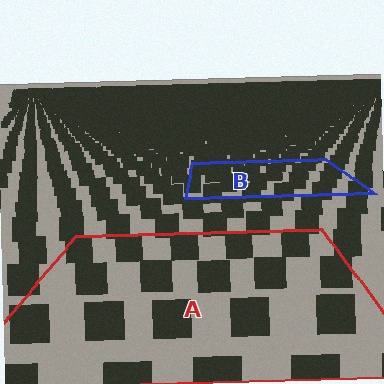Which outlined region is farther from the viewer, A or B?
Region B is farther from the viewer — the texture elements inside it appear smaller and more densely packed.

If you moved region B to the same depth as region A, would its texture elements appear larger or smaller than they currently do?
They would appear larger. At a closer depth, the same texture elements are projected at a bigger on-screen size.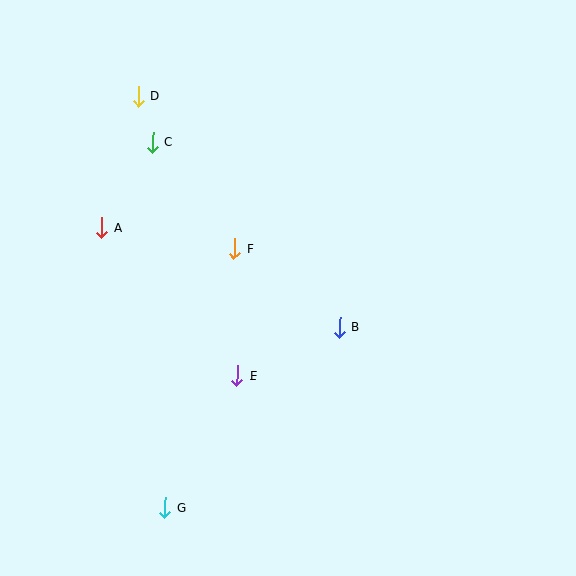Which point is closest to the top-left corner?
Point D is closest to the top-left corner.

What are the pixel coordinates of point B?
Point B is at (340, 327).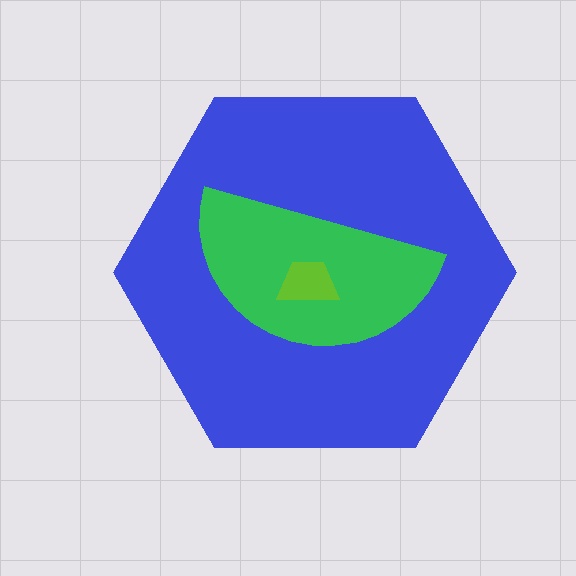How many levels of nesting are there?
3.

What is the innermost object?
The lime trapezoid.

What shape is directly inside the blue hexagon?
The green semicircle.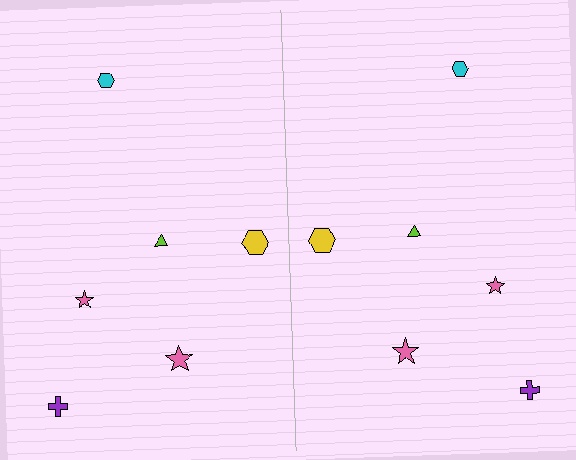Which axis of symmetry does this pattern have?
The pattern has a vertical axis of symmetry running through the center of the image.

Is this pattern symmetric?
Yes, this pattern has bilateral (reflection) symmetry.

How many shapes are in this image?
There are 12 shapes in this image.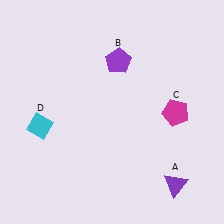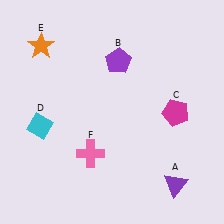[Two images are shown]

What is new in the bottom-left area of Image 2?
A pink cross (F) was added in the bottom-left area of Image 2.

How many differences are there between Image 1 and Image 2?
There are 2 differences between the two images.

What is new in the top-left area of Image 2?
An orange star (E) was added in the top-left area of Image 2.